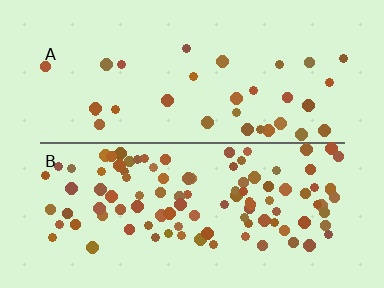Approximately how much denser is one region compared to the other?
Approximately 3.2× — region B over region A.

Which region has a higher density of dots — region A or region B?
B (the bottom).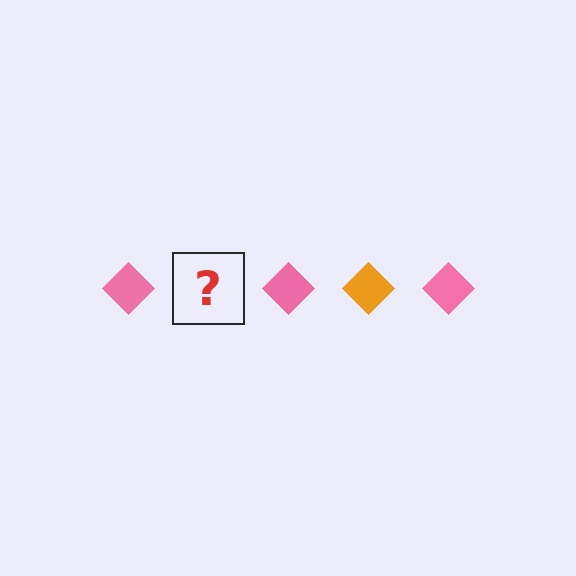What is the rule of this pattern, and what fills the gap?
The rule is that the pattern cycles through pink, orange diamonds. The gap should be filled with an orange diamond.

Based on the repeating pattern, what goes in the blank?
The blank should be an orange diamond.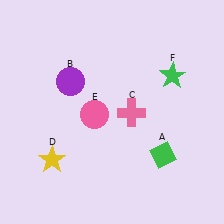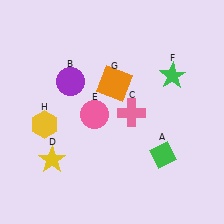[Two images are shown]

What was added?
An orange square (G), a yellow hexagon (H) were added in Image 2.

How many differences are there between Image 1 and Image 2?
There are 2 differences between the two images.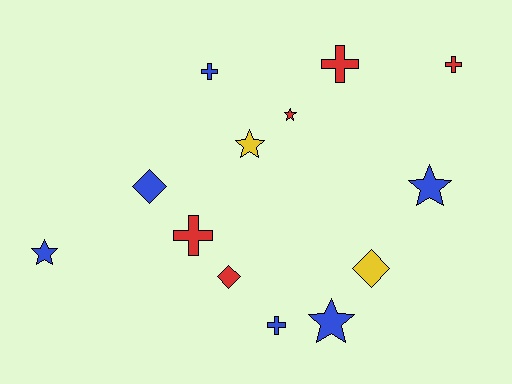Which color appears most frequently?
Blue, with 6 objects.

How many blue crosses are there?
There are 2 blue crosses.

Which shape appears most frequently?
Cross, with 5 objects.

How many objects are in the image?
There are 13 objects.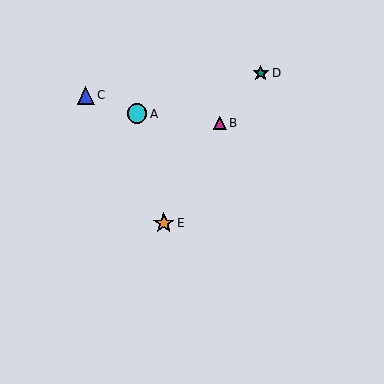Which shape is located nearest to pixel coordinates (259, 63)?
The teal star (labeled D) at (261, 73) is nearest to that location.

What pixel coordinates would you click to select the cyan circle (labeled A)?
Click at (137, 114) to select the cyan circle A.